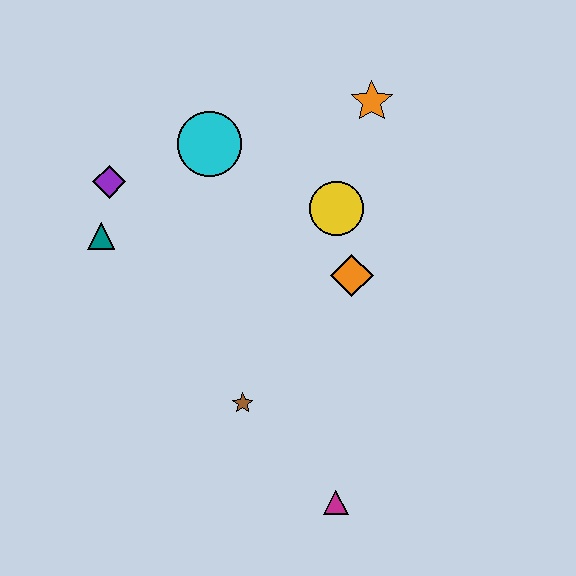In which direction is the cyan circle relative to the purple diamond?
The cyan circle is to the right of the purple diamond.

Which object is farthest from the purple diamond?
The magenta triangle is farthest from the purple diamond.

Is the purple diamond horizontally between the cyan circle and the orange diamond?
No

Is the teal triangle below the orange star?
Yes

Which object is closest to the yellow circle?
The orange diamond is closest to the yellow circle.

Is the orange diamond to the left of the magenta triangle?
No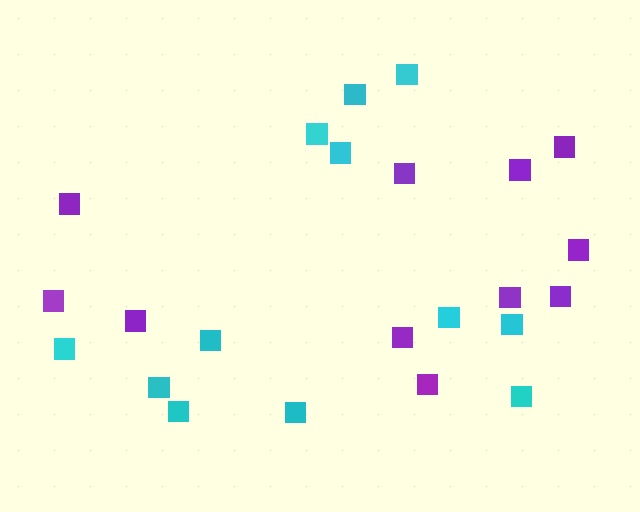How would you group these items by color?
There are 2 groups: one group of purple squares (11) and one group of cyan squares (12).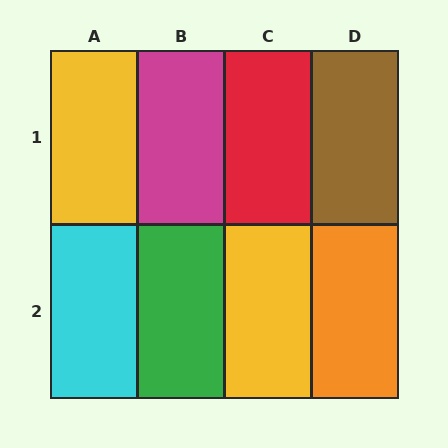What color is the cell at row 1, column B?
Magenta.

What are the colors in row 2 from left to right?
Cyan, green, yellow, orange.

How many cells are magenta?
1 cell is magenta.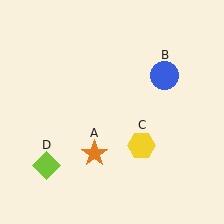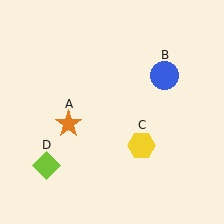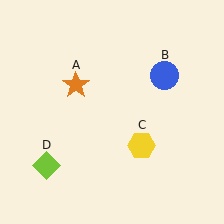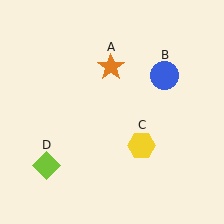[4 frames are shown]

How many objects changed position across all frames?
1 object changed position: orange star (object A).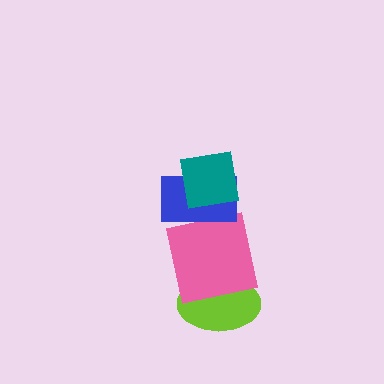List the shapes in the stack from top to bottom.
From top to bottom: the teal square, the blue rectangle, the pink square, the lime ellipse.